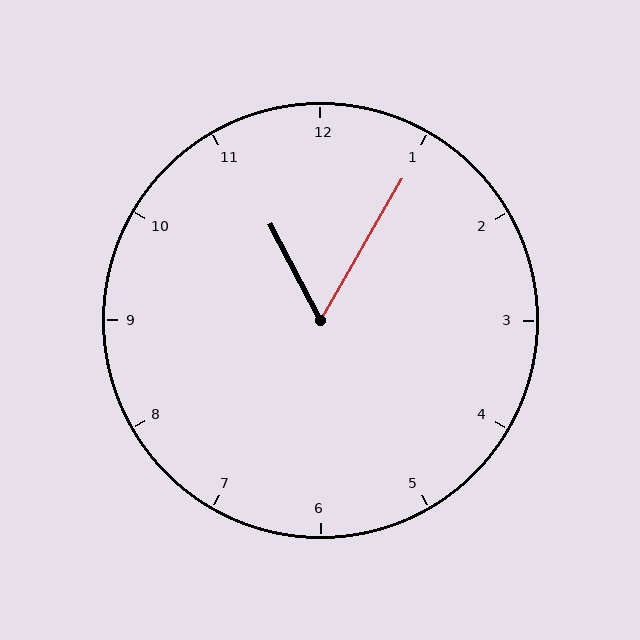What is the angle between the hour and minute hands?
Approximately 58 degrees.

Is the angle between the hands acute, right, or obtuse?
It is acute.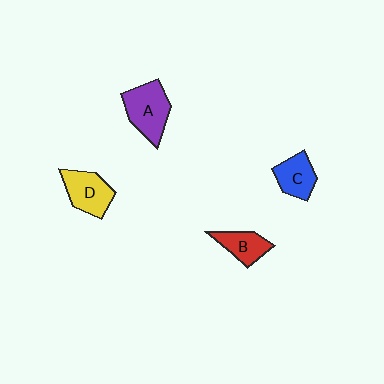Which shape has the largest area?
Shape A (purple).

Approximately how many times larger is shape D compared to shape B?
Approximately 1.3 times.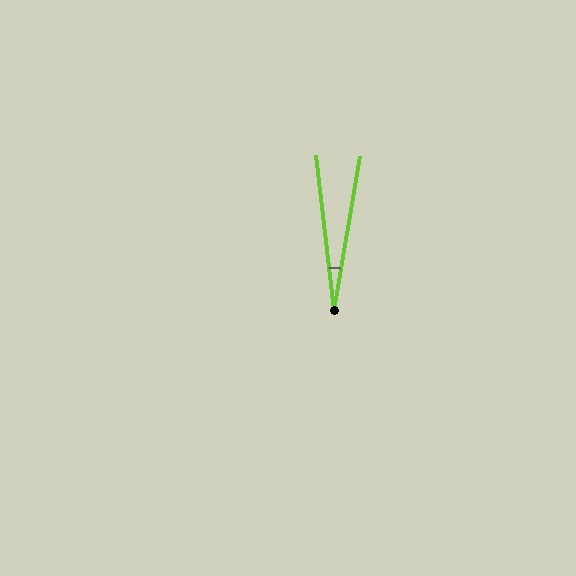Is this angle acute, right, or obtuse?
It is acute.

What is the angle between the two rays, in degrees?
Approximately 16 degrees.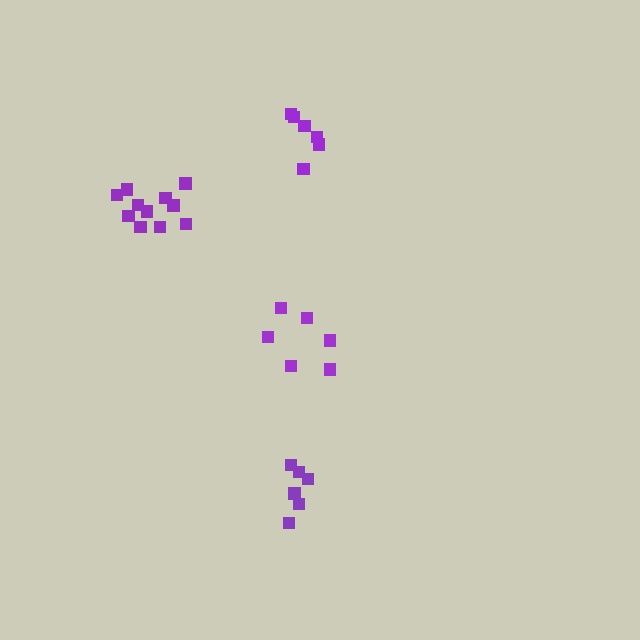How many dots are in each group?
Group 1: 11 dots, Group 2: 6 dots, Group 3: 6 dots, Group 4: 6 dots (29 total).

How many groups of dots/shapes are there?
There are 4 groups.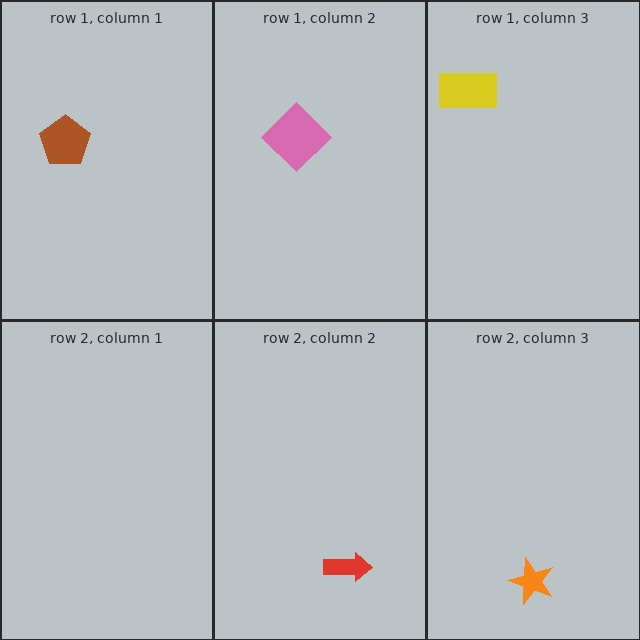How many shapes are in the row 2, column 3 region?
1.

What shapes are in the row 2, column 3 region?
The orange star.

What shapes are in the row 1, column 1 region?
The brown pentagon.